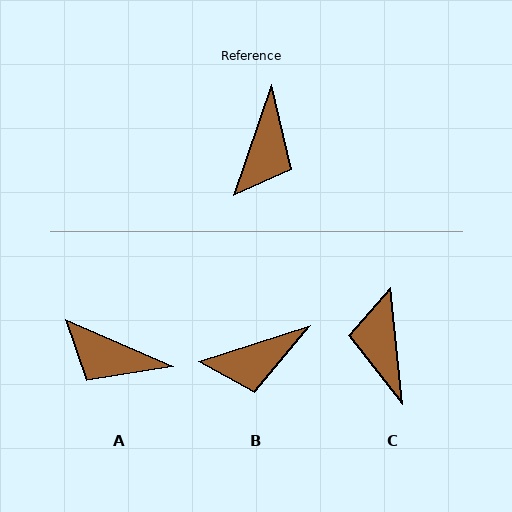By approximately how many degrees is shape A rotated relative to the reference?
Approximately 94 degrees clockwise.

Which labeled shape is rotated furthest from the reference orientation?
C, about 155 degrees away.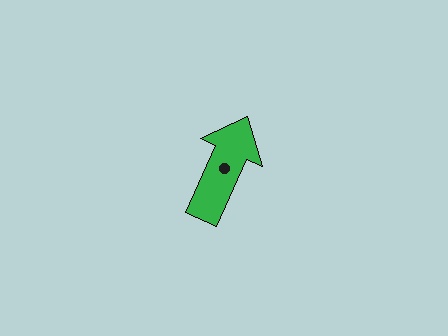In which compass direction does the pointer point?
Northeast.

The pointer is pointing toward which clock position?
Roughly 1 o'clock.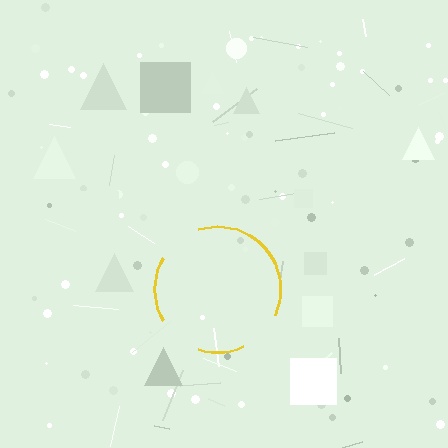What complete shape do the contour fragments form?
The contour fragments form a circle.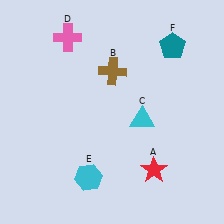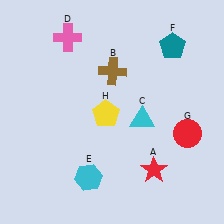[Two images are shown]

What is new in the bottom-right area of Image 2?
A red circle (G) was added in the bottom-right area of Image 2.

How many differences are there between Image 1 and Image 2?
There are 2 differences between the two images.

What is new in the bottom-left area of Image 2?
A yellow pentagon (H) was added in the bottom-left area of Image 2.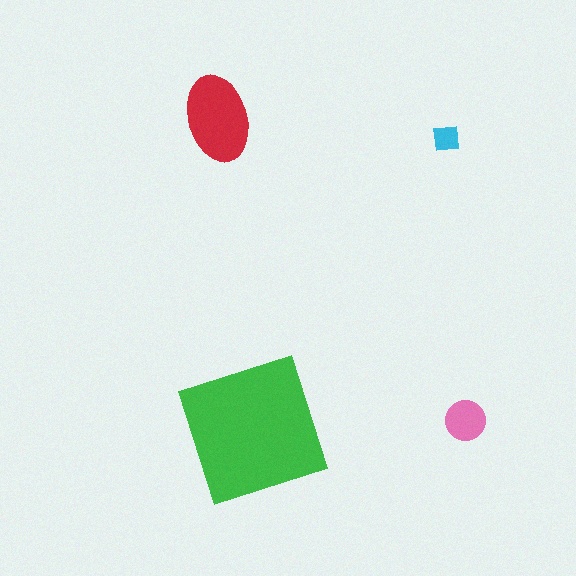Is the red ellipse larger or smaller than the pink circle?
Larger.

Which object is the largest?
The green square.